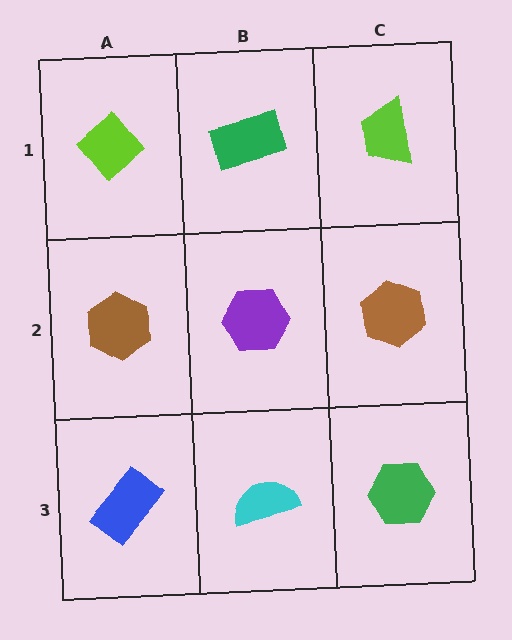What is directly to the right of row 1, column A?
A green rectangle.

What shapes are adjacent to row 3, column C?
A brown hexagon (row 2, column C), a cyan semicircle (row 3, column B).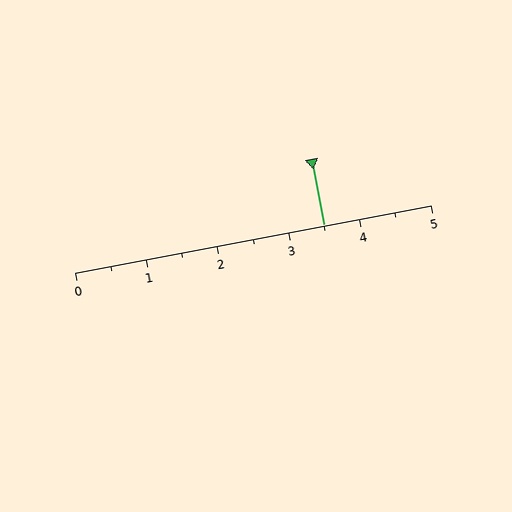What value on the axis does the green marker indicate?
The marker indicates approximately 3.5.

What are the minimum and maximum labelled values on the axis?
The axis runs from 0 to 5.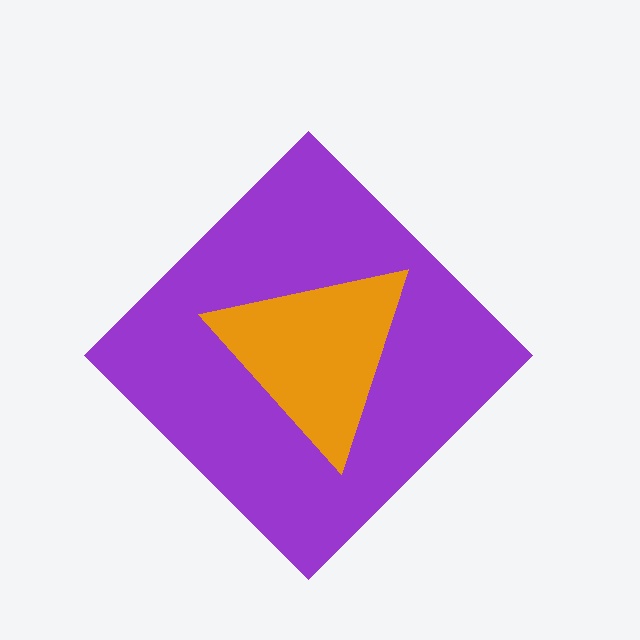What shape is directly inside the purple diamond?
The orange triangle.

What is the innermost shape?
The orange triangle.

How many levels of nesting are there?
2.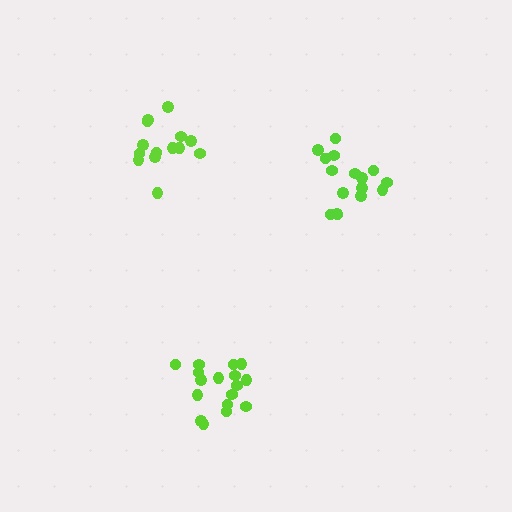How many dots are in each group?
Group 1: 17 dots, Group 2: 16 dots, Group 3: 14 dots (47 total).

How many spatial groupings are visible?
There are 3 spatial groupings.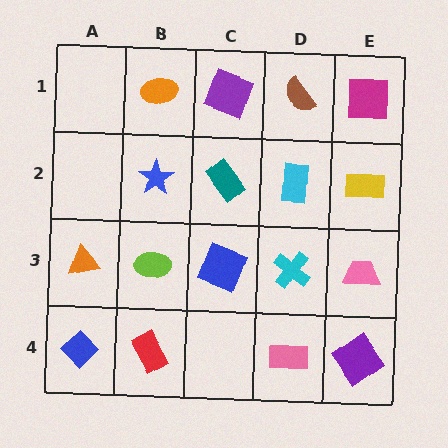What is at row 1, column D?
A brown semicircle.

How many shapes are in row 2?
4 shapes.